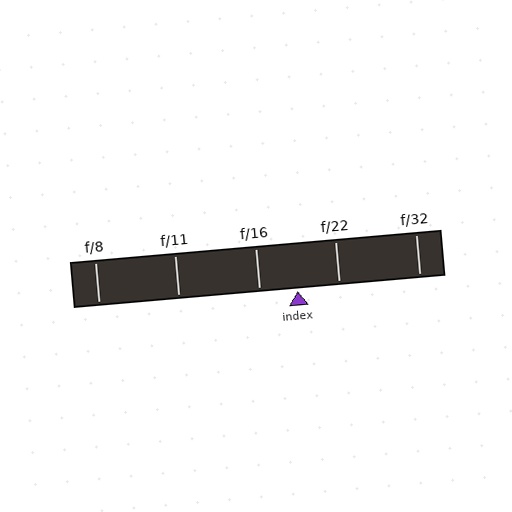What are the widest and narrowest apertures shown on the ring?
The widest aperture shown is f/8 and the narrowest is f/32.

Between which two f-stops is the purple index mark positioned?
The index mark is between f/16 and f/22.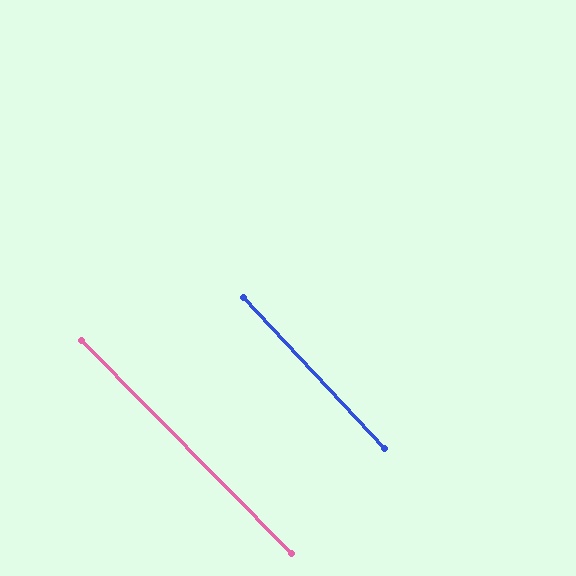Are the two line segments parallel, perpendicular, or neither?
Parallel — their directions differ by only 1.5°.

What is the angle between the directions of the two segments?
Approximately 1 degree.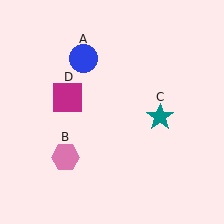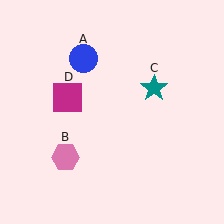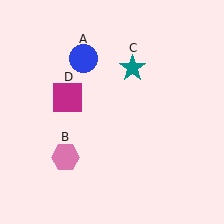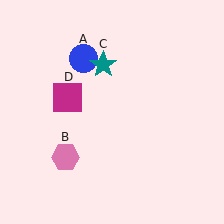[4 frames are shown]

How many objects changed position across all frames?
1 object changed position: teal star (object C).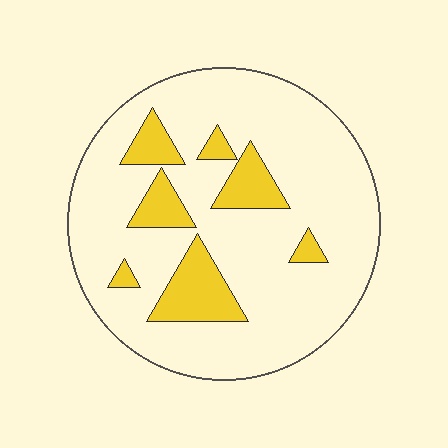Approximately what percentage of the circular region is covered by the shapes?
Approximately 20%.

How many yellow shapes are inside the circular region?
7.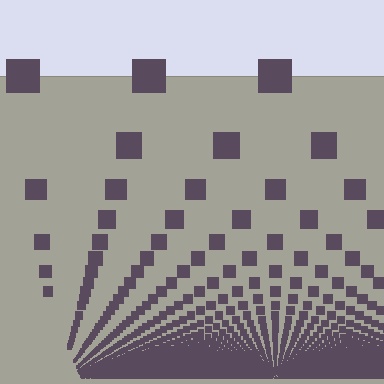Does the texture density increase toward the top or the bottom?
Density increases toward the bottom.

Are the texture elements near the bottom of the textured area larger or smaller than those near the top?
Smaller. The gradient is inverted — elements near the bottom are smaller and denser.